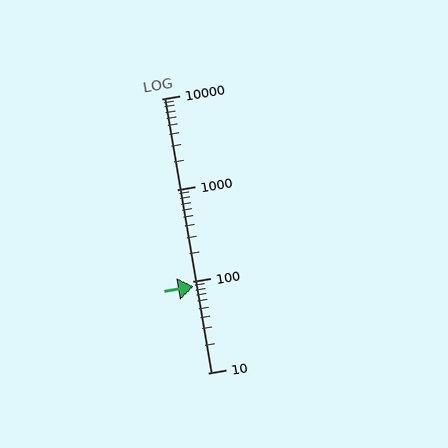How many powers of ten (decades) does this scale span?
The scale spans 3 decades, from 10 to 10000.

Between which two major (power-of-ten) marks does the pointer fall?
The pointer is between 10 and 100.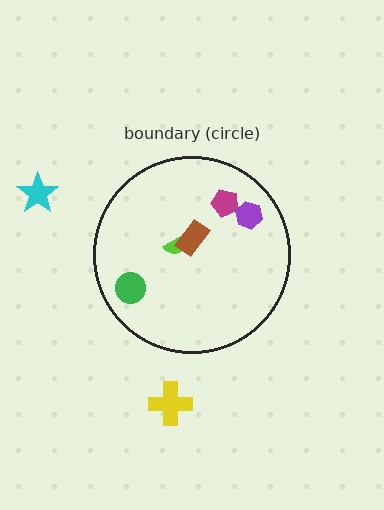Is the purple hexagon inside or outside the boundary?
Inside.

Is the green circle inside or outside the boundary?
Inside.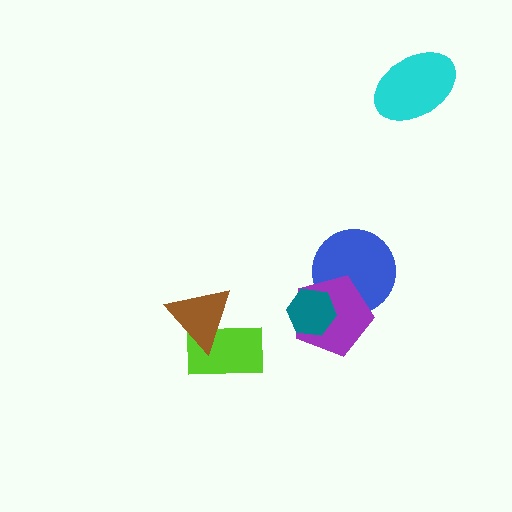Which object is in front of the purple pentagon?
The teal hexagon is in front of the purple pentagon.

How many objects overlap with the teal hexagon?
2 objects overlap with the teal hexagon.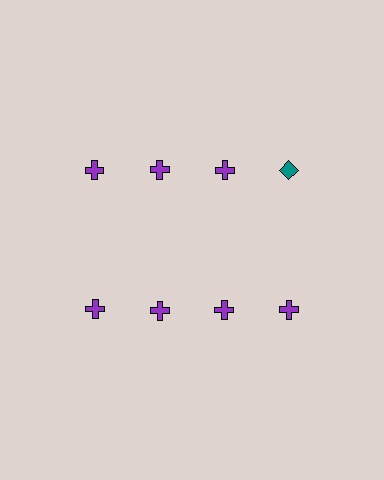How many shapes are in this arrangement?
There are 8 shapes arranged in a grid pattern.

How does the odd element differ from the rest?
It differs in both color (teal instead of purple) and shape (diamond instead of cross).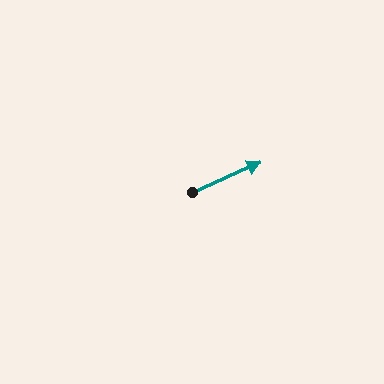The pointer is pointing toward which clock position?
Roughly 2 o'clock.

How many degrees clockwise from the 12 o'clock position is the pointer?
Approximately 66 degrees.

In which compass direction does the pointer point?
Northeast.